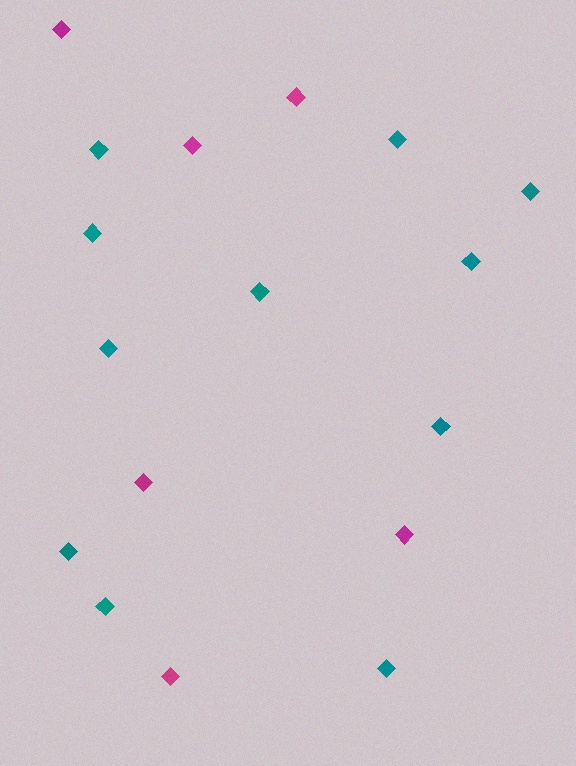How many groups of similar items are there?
There are 2 groups: one group of teal diamonds (11) and one group of magenta diamonds (6).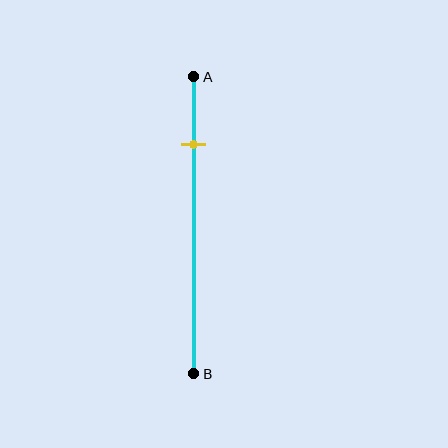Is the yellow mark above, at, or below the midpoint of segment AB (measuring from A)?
The yellow mark is above the midpoint of segment AB.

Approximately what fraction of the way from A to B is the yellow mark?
The yellow mark is approximately 25% of the way from A to B.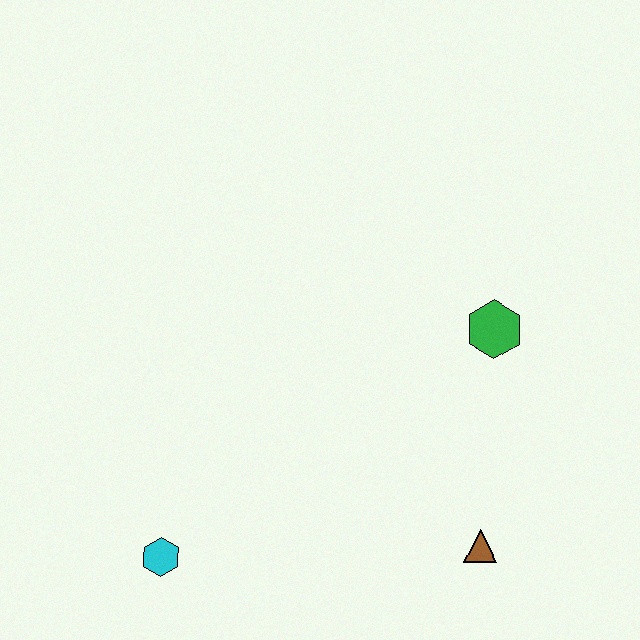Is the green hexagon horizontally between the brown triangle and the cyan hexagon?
No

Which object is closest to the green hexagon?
The brown triangle is closest to the green hexagon.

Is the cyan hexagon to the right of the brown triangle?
No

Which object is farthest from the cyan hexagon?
The green hexagon is farthest from the cyan hexagon.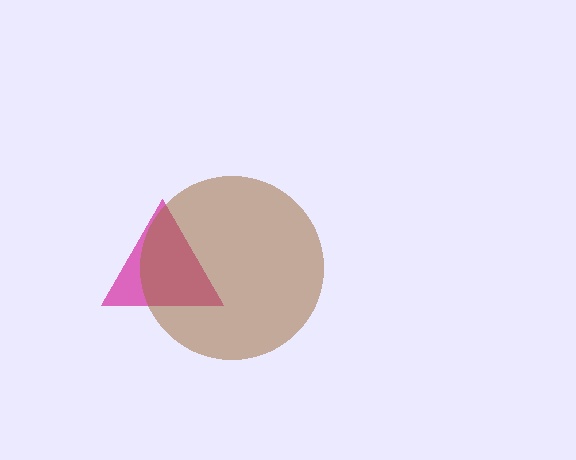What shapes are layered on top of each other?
The layered shapes are: a magenta triangle, a brown circle.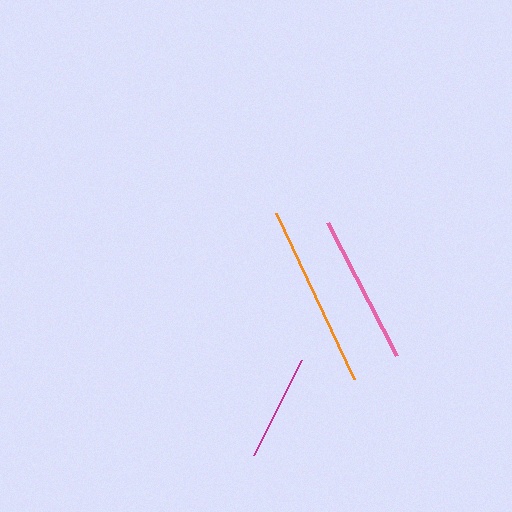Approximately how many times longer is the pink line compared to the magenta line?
The pink line is approximately 1.4 times the length of the magenta line.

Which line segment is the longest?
The orange line is the longest at approximately 183 pixels.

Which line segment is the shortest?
The magenta line is the shortest at approximately 106 pixels.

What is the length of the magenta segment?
The magenta segment is approximately 106 pixels long.